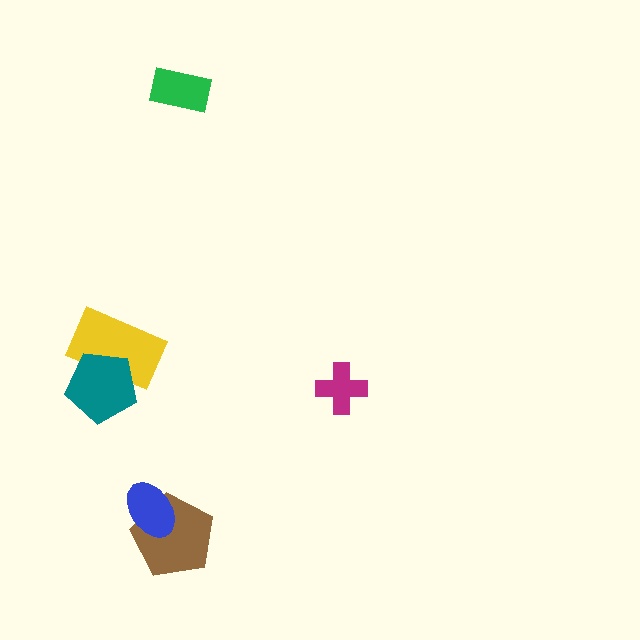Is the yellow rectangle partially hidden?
Yes, it is partially covered by another shape.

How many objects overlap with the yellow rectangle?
1 object overlaps with the yellow rectangle.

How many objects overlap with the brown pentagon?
1 object overlaps with the brown pentagon.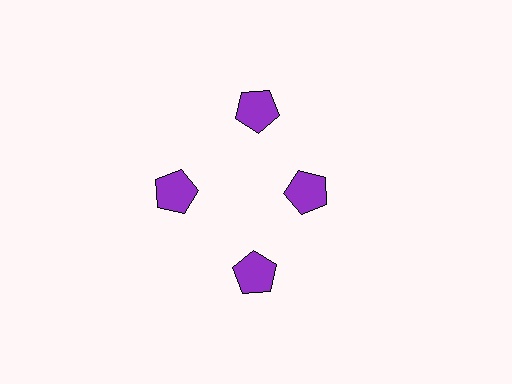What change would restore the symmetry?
The symmetry would be restored by moving it outward, back onto the ring so that all 4 pentagons sit at equal angles and equal distance from the center.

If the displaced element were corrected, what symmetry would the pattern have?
It would have 4-fold rotational symmetry — the pattern would map onto itself every 90 degrees.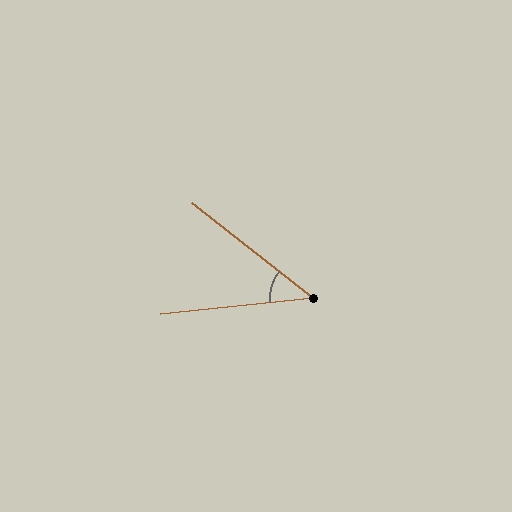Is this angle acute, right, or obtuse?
It is acute.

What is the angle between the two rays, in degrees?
Approximately 44 degrees.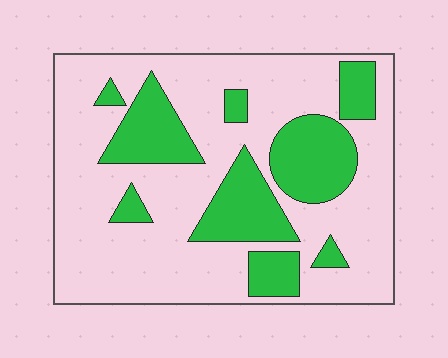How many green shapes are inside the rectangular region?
9.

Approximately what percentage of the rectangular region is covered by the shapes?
Approximately 30%.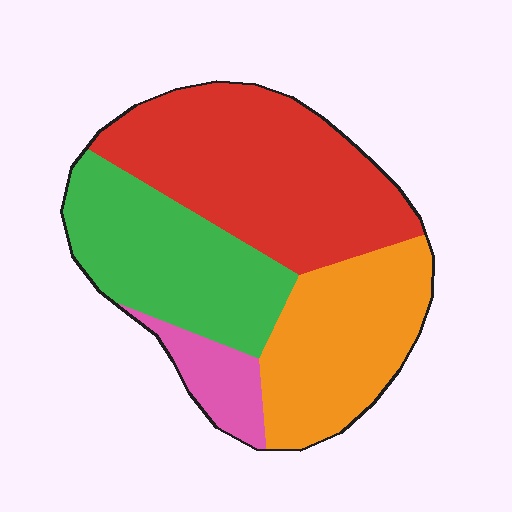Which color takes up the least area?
Pink, at roughly 10%.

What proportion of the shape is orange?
Orange takes up about one quarter (1/4) of the shape.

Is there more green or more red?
Red.